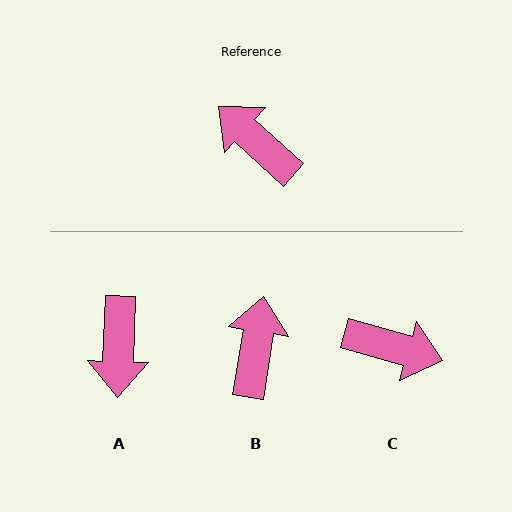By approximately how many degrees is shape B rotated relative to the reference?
Approximately 57 degrees clockwise.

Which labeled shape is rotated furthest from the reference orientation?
C, about 154 degrees away.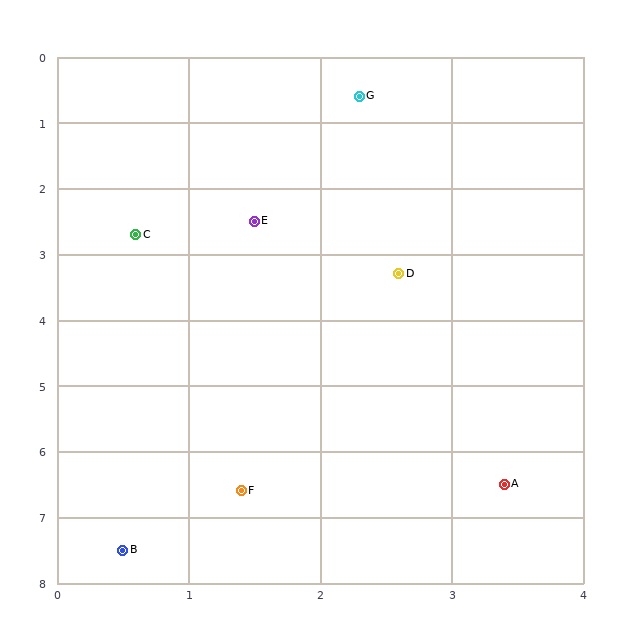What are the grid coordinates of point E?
Point E is at approximately (1.5, 2.5).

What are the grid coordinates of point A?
Point A is at approximately (3.4, 6.5).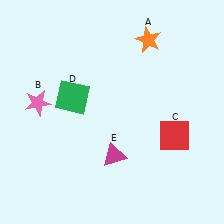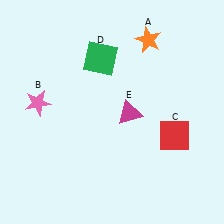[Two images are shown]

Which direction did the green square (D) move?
The green square (D) moved up.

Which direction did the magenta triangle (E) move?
The magenta triangle (E) moved up.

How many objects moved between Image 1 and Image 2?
2 objects moved between the two images.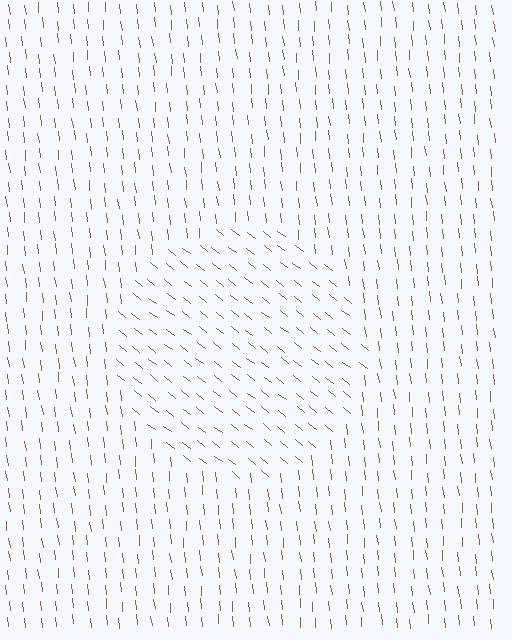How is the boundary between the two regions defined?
The boundary is defined purely by a change in line orientation (approximately 45 degrees difference). All lines are the same color and thickness.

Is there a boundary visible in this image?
Yes, there is a texture boundary formed by a change in line orientation.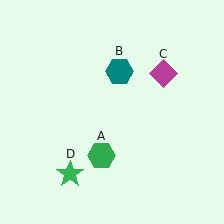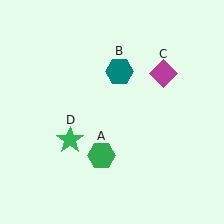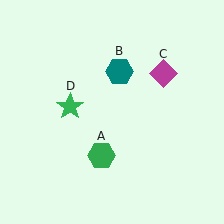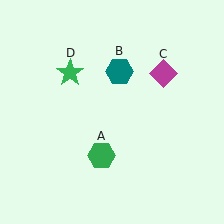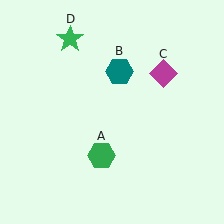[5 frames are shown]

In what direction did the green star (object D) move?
The green star (object D) moved up.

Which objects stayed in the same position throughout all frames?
Green hexagon (object A) and teal hexagon (object B) and magenta diamond (object C) remained stationary.